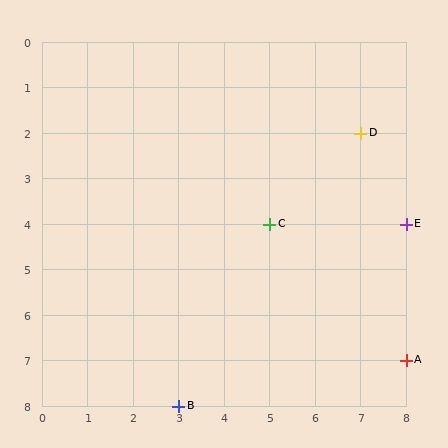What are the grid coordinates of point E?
Point E is at grid coordinates (8, 4).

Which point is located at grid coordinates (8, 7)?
Point A is at (8, 7).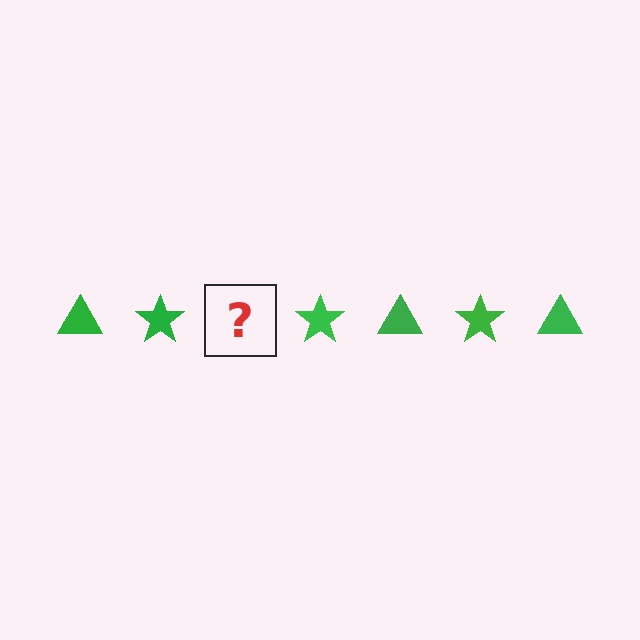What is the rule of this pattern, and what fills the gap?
The rule is that the pattern cycles through triangle, star shapes in green. The gap should be filled with a green triangle.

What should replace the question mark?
The question mark should be replaced with a green triangle.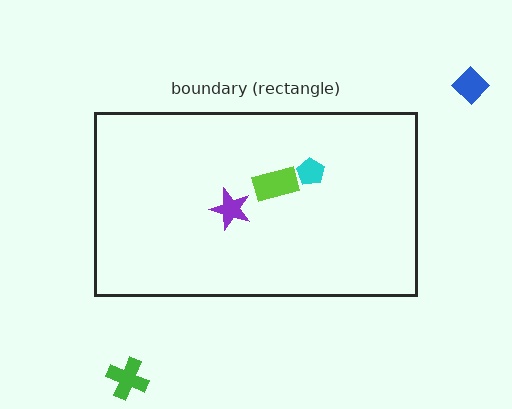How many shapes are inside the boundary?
3 inside, 2 outside.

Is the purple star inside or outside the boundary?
Inside.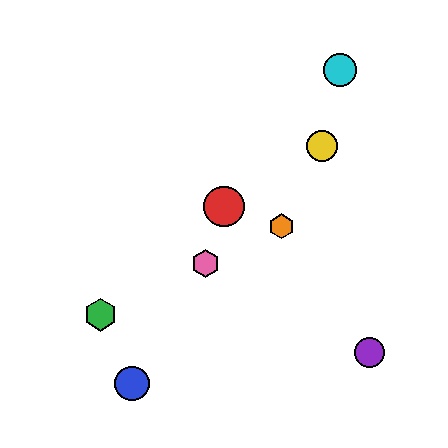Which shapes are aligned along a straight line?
The green hexagon, the orange hexagon, the pink hexagon are aligned along a straight line.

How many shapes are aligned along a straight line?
3 shapes (the green hexagon, the orange hexagon, the pink hexagon) are aligned along a straight line.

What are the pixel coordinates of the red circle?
The red circle is at (224, 206).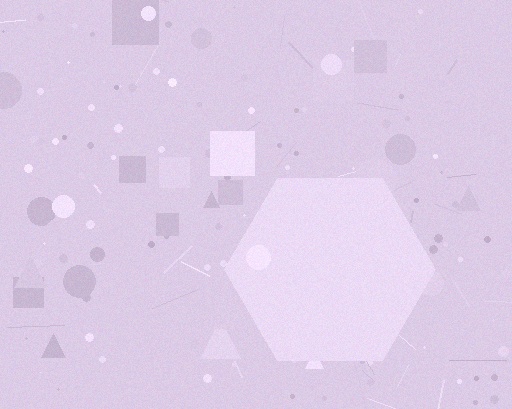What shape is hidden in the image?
A hexagon is hidden in the image.